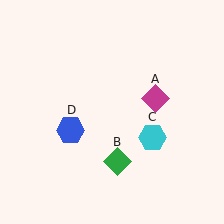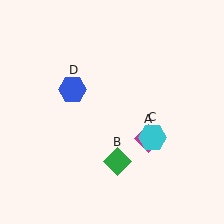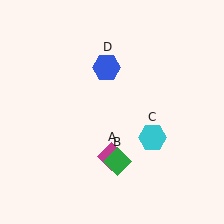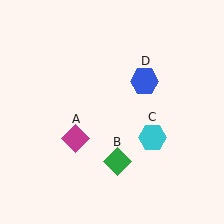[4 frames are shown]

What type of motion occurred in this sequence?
The magenta diamond (object A), blue hexagon (object D) rotated clockwise around the center of the scene.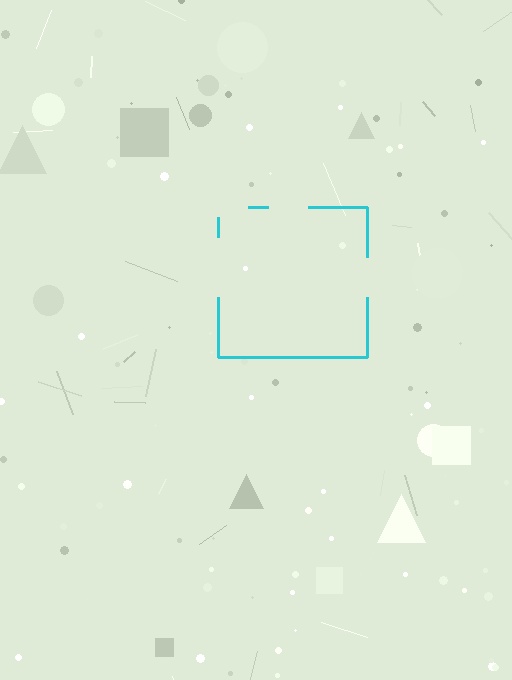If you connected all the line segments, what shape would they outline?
They would outline a square.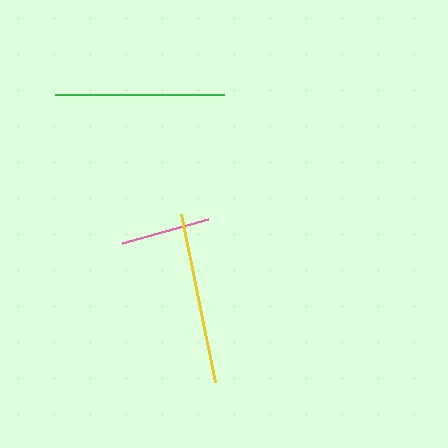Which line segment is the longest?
The yellow line is the longest at approximately 171 pixels.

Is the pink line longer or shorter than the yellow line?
The yellow line is longer than the pink line.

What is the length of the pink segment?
The pink segment is approximately 89 pixels long.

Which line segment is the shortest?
The pink line is the shortest at approximately 89 pixels.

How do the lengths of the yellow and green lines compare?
The yellow and green lines are approximately the same length.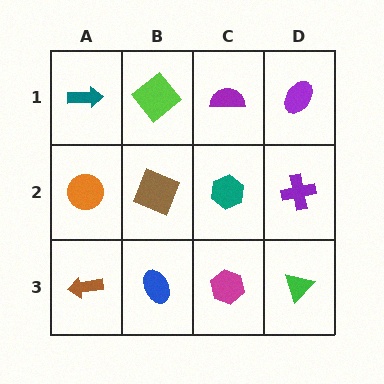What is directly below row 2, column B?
A blue ellipse.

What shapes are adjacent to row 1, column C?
A teal hexagon (row 2, column C), a lime diamond (row 1, column B), a purple ellipse (row 1, column D).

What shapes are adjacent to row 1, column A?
An orange circle (row 2, column A), a lime diamond (row 1, column B).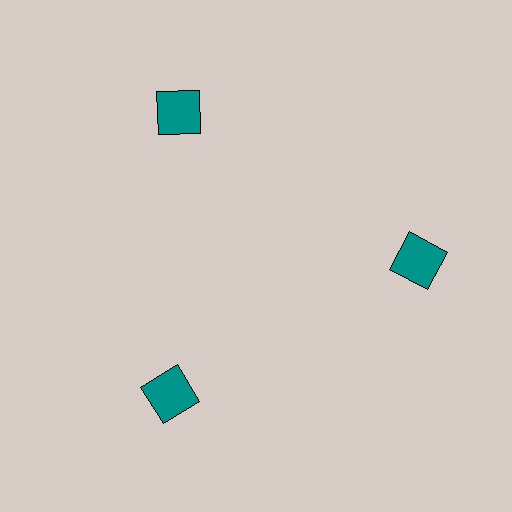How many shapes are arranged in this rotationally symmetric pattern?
There are 3 shapes, arranged in 3 groups of 1.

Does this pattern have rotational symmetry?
Yes, this pattern has 3-fold rotational symmetry. It looks the same after rotating 120 degrees around the center.